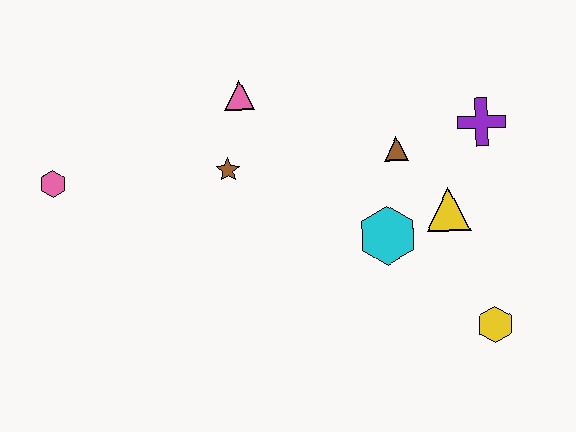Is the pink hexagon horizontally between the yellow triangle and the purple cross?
No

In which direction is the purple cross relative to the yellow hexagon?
The purple cross is above the yellow hexagon.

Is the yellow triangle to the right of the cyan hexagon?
Yes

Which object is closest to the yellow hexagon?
The yellow triangle is closest to the yellow hexagon.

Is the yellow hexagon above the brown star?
No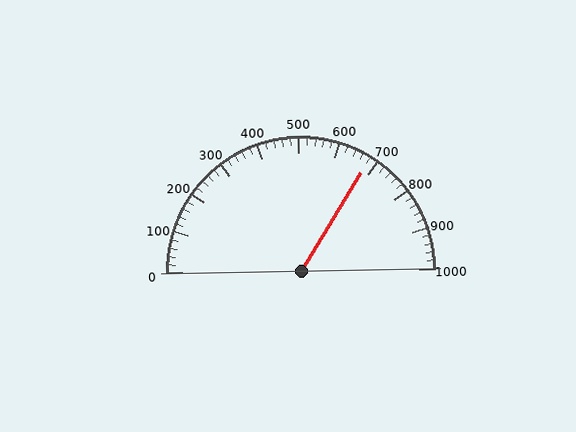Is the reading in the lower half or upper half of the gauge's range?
The reading is in the upper half of the range (0 to 1000).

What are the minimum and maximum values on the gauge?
The gauge ranges from 0 to 1000.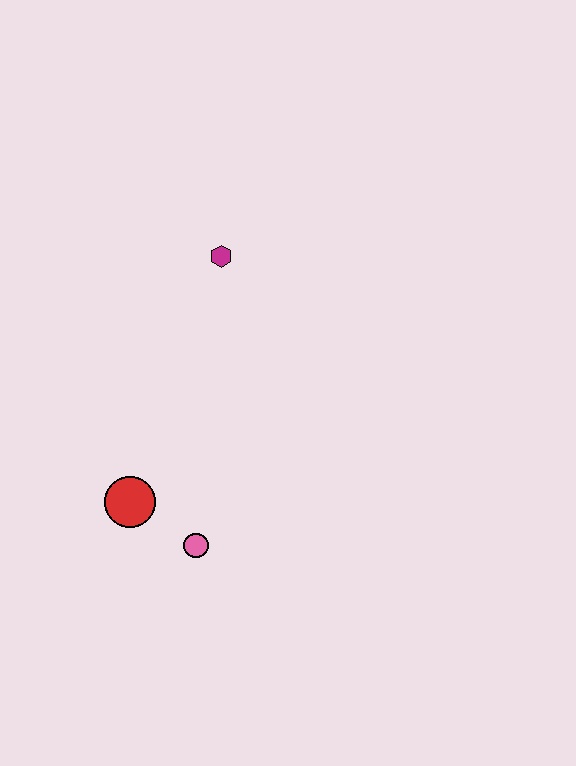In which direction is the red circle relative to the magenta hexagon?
The red circle is below the magenta hexagon.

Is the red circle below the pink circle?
No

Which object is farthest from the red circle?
The magenta hexagon is farthest from the red circle.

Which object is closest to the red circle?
The pink circle is closest to the red circle.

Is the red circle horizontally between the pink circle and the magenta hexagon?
No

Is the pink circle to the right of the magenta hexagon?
No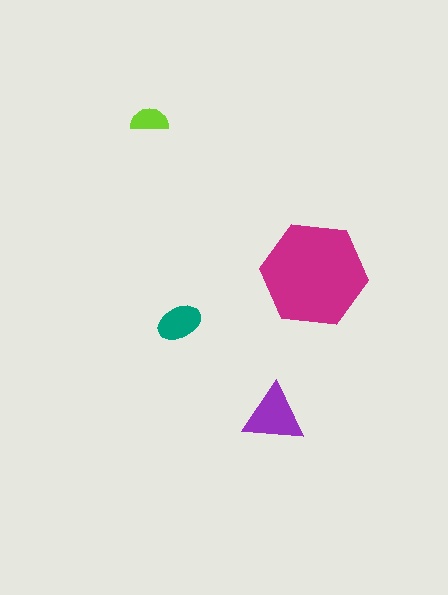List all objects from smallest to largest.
The lime semicircle, the teal ellipse, the purple triangle, the magenta hexagon.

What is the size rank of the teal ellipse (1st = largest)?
3rd.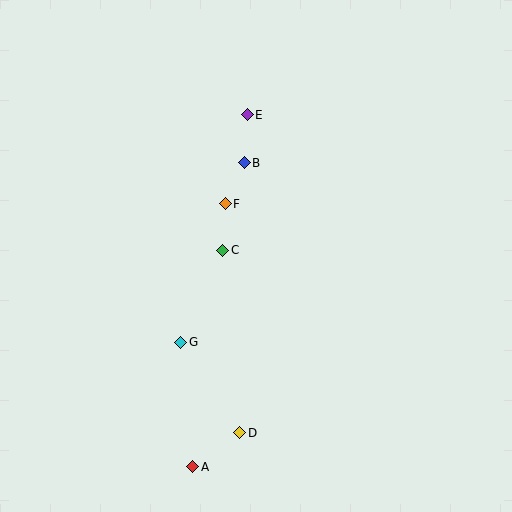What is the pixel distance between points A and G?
The distance between A and G is 125 pixels.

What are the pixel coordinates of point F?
Point F is at (225, 204).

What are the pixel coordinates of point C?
Point C is at (223, 250).